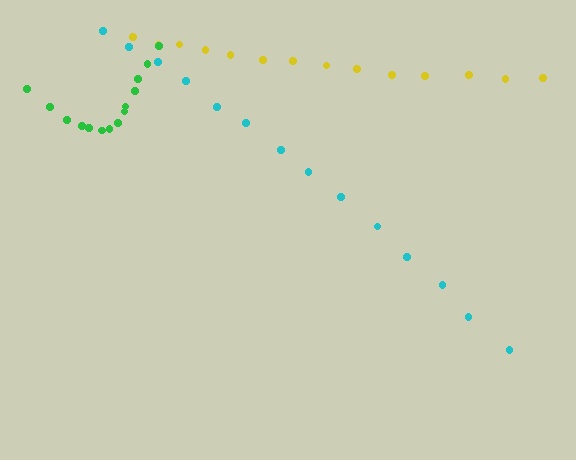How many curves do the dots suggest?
There are 3 distinct paths.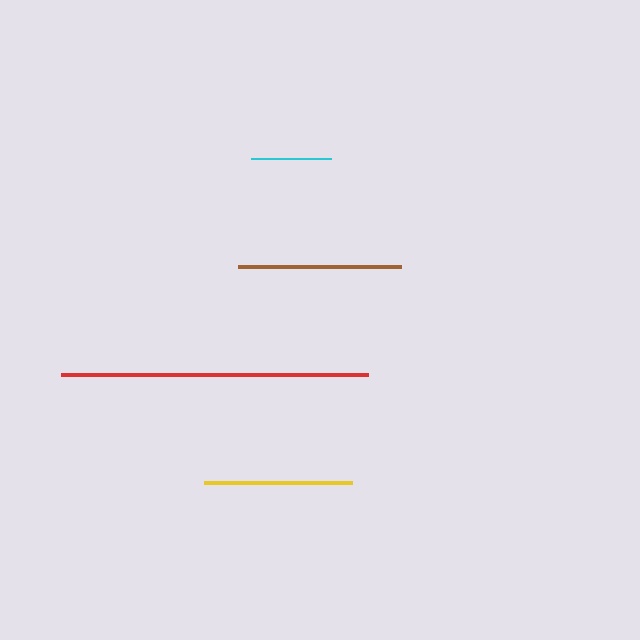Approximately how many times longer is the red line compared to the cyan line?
The red line is approximately 3.9 times the length of the cyan line.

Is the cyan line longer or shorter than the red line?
The red line is longer than the cyan line.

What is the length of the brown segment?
The brown segment is approximately 163 pixels long.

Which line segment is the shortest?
The cyan line is the shortest at approximately 80 pixels.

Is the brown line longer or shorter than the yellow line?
The brown line is longer than the yellow line.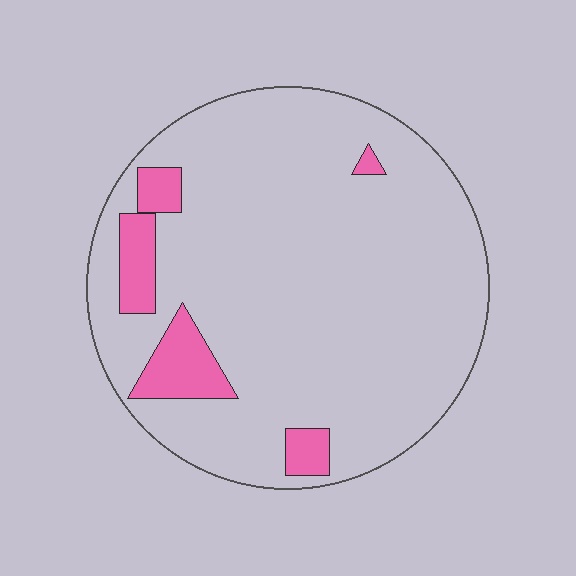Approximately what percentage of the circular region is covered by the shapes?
Approximately 10%.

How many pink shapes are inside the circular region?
5.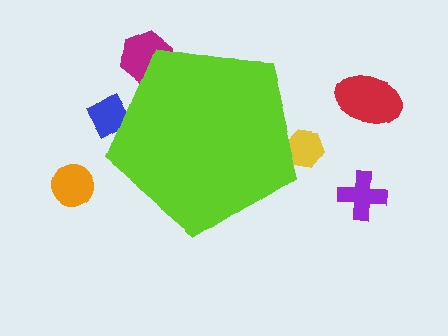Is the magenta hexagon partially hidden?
Yes, the magenta hexagon is partially hidden behind the lime pentagon.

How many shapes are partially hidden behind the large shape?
3 shapes are partially hidden.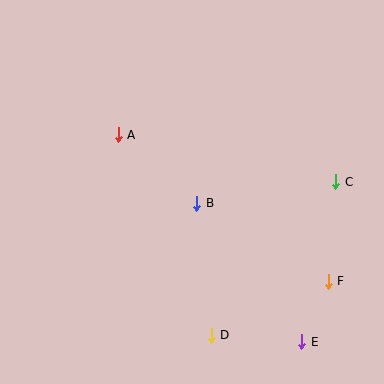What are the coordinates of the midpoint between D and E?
The midpoint between D and E is at (257, 339).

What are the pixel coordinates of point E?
Point E is at (302, 342).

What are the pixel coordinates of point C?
Point C is at (336, 182).